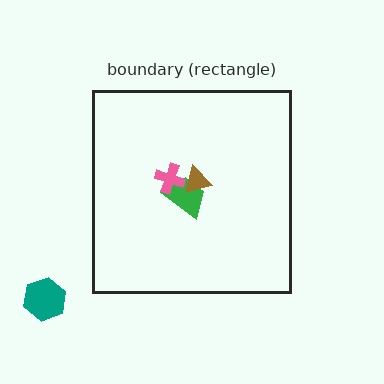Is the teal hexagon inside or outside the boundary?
Outside.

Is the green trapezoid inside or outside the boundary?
Inside.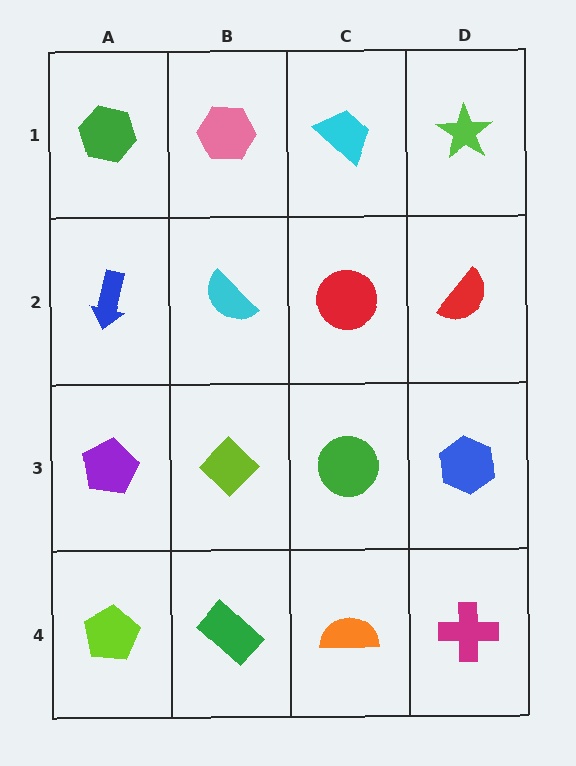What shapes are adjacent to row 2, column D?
A lime star (row 1, column D), a blue hexagon (row 3, column D), a red circle (row 2, column C).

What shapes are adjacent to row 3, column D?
A red semicircle (row 2, column D), a magenta cross (row 4, column D), a green circle (row 3, column C).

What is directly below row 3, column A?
A lime pentagon.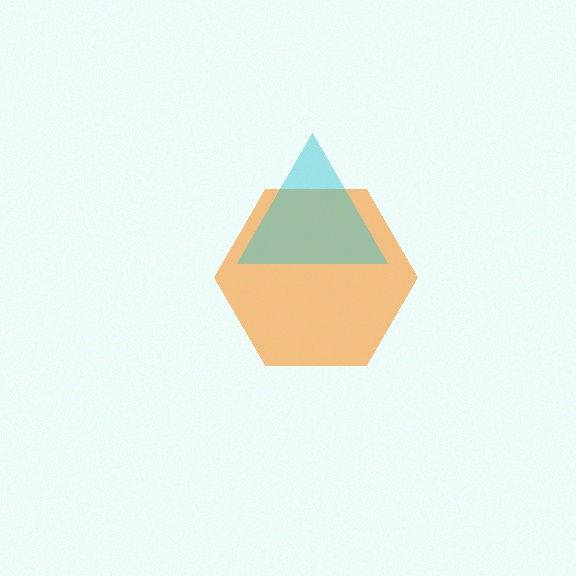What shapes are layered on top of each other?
The layered shapes are: an orange hexagon, a cyan triangle.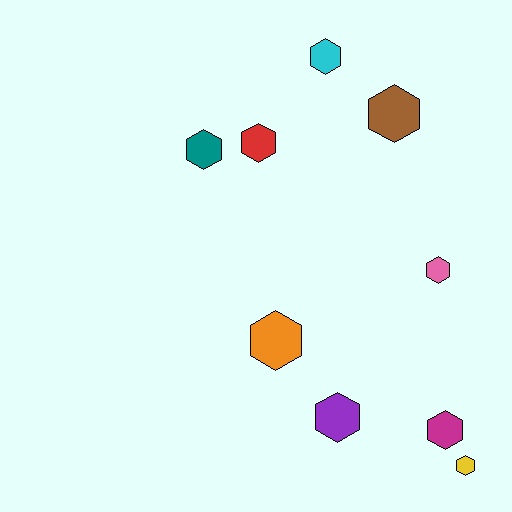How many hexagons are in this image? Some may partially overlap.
There are 9 hexagons.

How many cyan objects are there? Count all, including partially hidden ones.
There is 1 cyan object.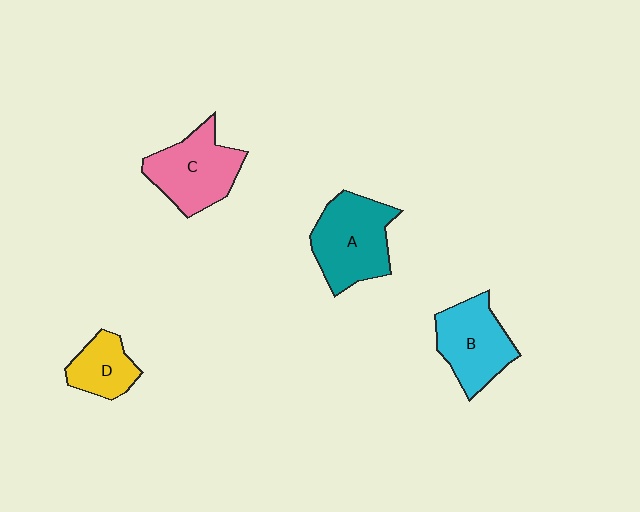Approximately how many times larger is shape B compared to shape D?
Approximately 1.6 times.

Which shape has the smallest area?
Shape D (yellow).